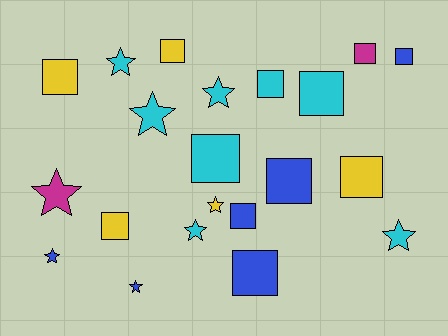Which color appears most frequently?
Cyan, with 8 objects.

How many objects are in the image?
There are 21 objects.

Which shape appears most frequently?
Square, with 12 objects.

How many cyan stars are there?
There are 5 cyan stars.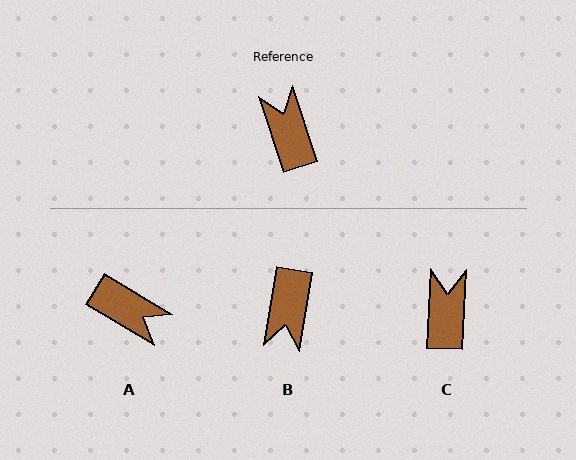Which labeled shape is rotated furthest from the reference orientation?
B, about 153 degrees away.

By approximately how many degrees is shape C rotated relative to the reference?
Approximately 21 degrees clockwise.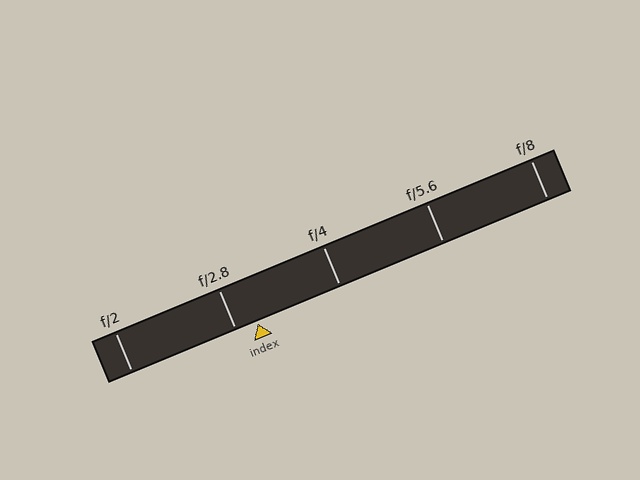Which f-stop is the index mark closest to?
The index mark is closest to f/2.8.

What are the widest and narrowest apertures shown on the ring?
The widest aperture shown is f/2 and the narrowest is f/8.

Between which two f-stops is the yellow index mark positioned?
The index mark is between f/2.8 and f/4.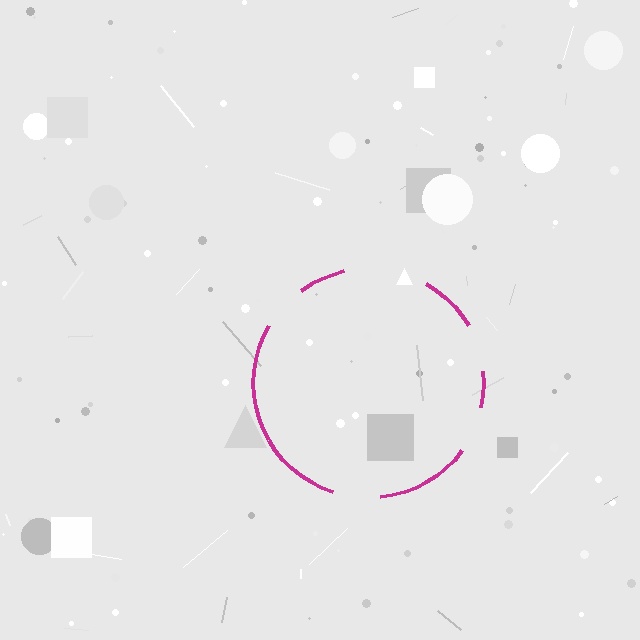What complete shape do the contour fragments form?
The contour fragments form a circle.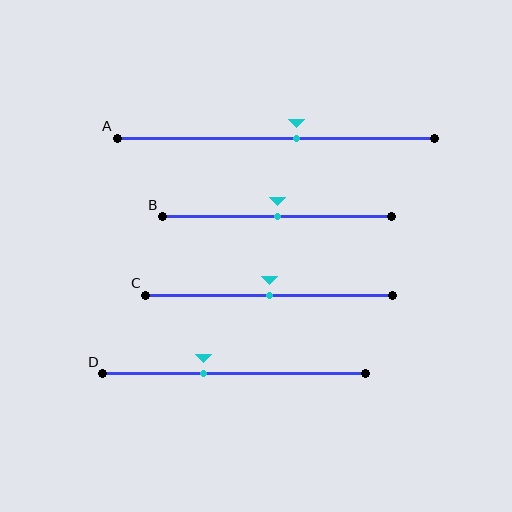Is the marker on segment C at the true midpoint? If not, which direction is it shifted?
Yes, the marker on segment C is at the true midpoint.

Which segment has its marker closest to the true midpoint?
Segment B has its marker closest to the true midpoint.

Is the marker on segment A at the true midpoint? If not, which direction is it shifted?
No, the marker on segment A is shifted to the right by about 7% of the segment length.